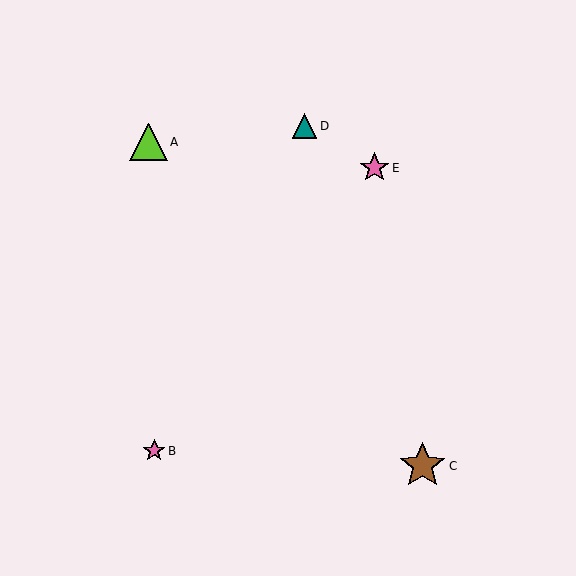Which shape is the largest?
The brown star (labeled C) is the largest.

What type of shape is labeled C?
Shape C is a brown star.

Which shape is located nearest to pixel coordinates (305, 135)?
The teal triangle (labeled D) at (304, 126) is nearest to that location.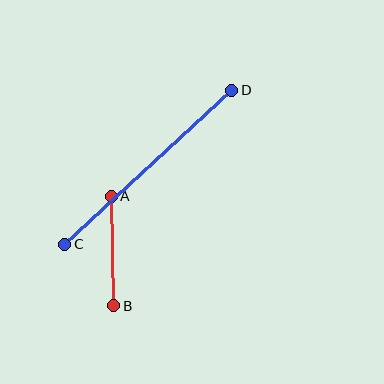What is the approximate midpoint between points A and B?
The midpoint is at approximately (113, 251) pixels.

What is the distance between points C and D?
The distance is approximately 227 pixels.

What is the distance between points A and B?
The distance is approximately 109 pixels.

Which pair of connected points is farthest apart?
Points C and D are farthest apart.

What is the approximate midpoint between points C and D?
The midpoint is at approximately (148, 167) pixels.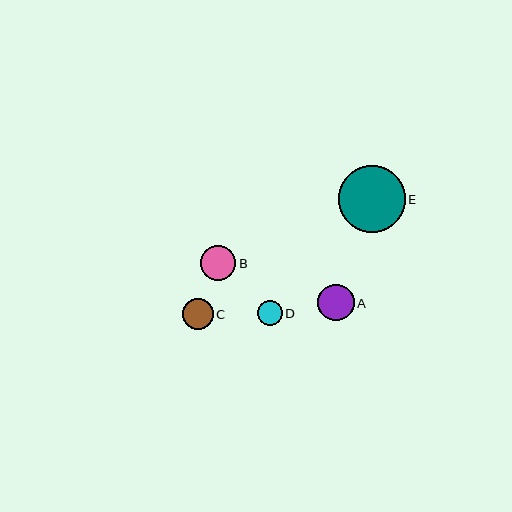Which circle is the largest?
Circle E is the largest with a size of approximately 67 pixels.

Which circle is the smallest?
Circle D is the smallest with a size of approximately 25 pixels.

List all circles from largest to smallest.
From largest to smallest: E, A, B, C, D.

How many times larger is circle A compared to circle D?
Circle A is approximately 1.5 times the size of circle D.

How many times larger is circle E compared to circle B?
Circle E is approximately 1.9 times the size of circle B.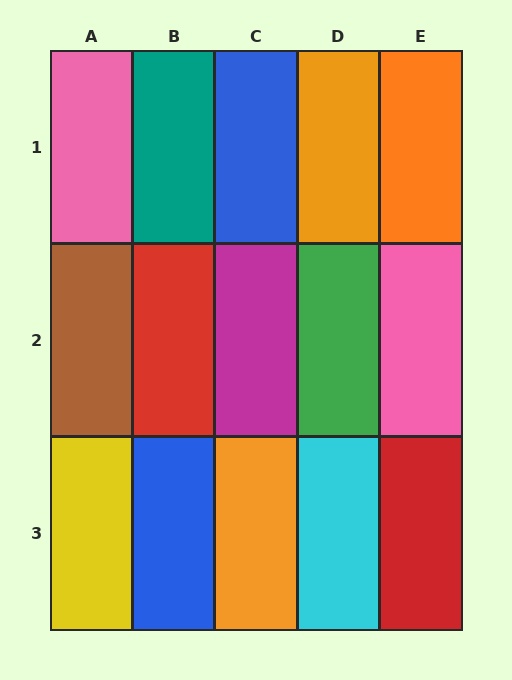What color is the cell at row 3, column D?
Cyan.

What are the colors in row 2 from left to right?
Brown, red, magenta, green, pink.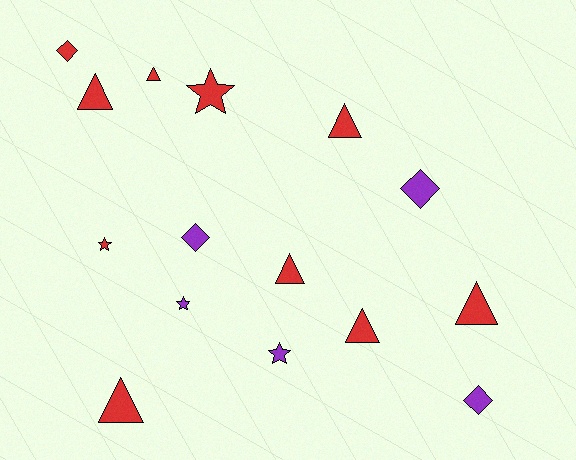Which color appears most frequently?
Red, with 10 objects.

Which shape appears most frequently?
Triangle, with 7 objects.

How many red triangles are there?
There are 7 red triangles.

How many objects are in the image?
There are 15 objects.